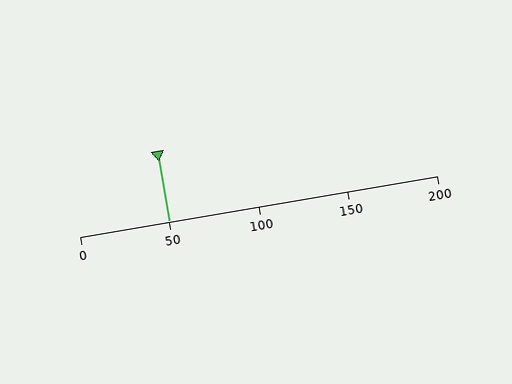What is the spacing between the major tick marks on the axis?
The major ticks are spaced 50 apart.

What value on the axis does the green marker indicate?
The marker indicates approximately 50.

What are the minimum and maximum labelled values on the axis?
The axis runs from 0 to 200.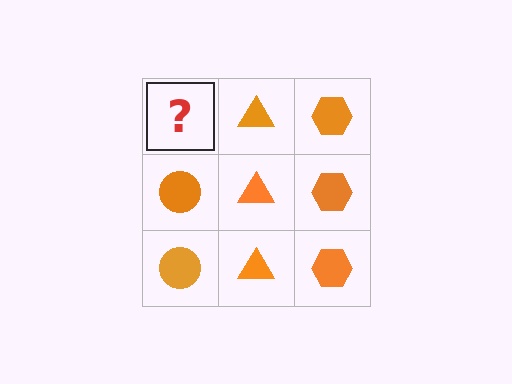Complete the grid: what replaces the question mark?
The question mark should be replaced with an orange circle.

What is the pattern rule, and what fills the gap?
The rule is that each column has a consistent shape. The gap should be filled with an orange circle.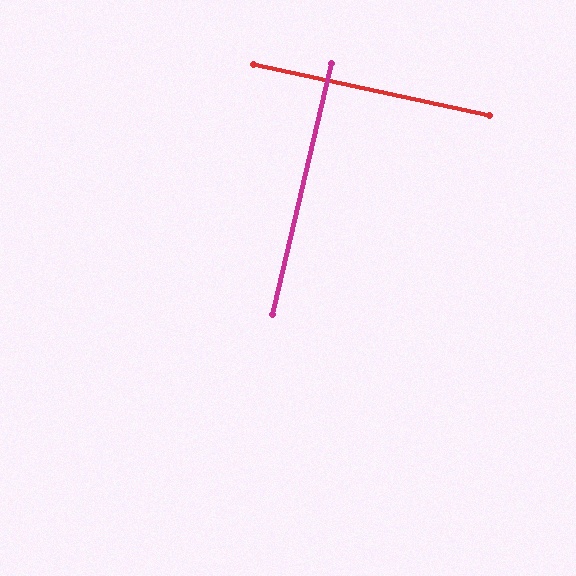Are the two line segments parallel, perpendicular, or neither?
Perpendicular — they meet at approximately 89°.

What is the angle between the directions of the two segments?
Approximately 89 degrees.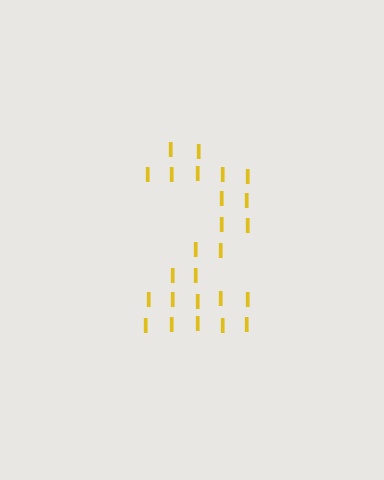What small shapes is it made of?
It is made of small letter I's.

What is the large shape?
The large shape is the digit 2.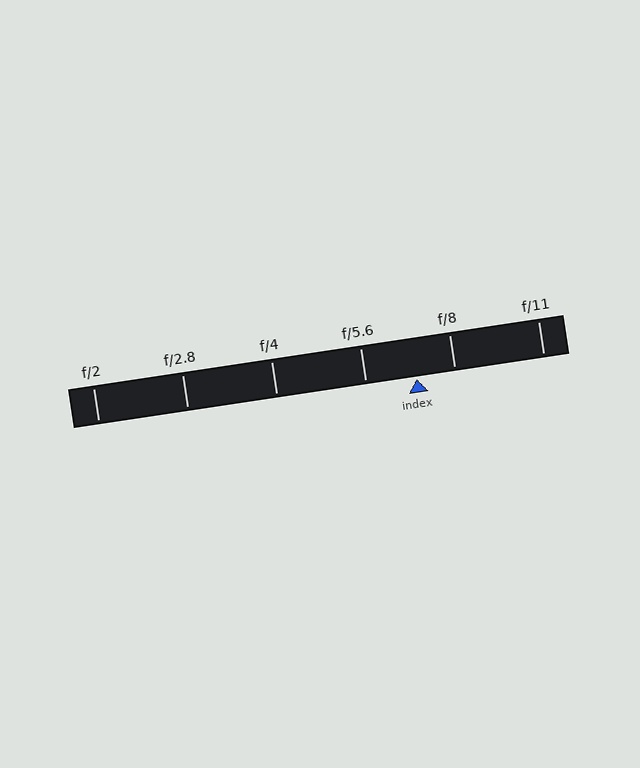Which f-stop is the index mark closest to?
The index mark is closest to f/8.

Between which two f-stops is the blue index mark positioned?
The index mark is between f/5.6 and f/8.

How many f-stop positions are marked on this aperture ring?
There are 6 f-stop positions marked.